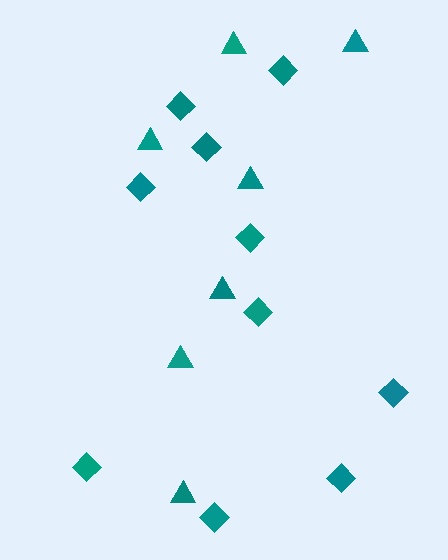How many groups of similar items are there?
There are 2 groups: one group of triangles (7) and one group of diamonds (10).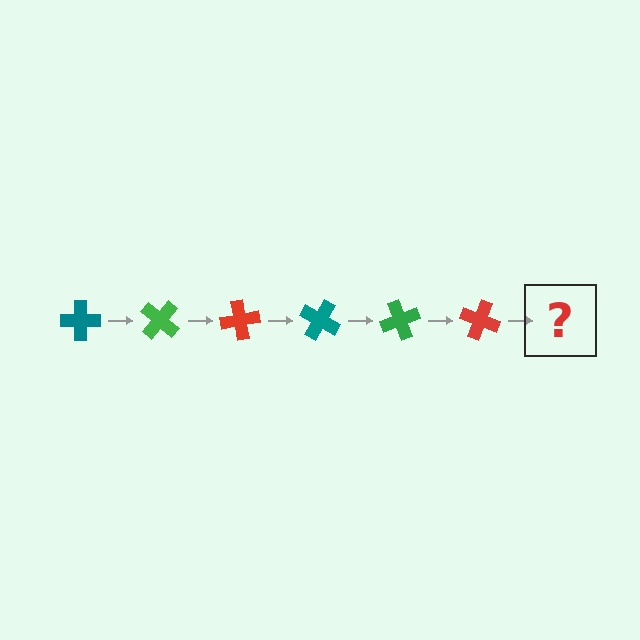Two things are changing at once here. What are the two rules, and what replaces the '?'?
The two rules are that it rotates 40 degrees each step and the color cycles through teal, green, and red. The '?' should be a teal cross, rotated 240 degrees from the start.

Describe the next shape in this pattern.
It should be a teal cross, rotated 240 degrees from the start.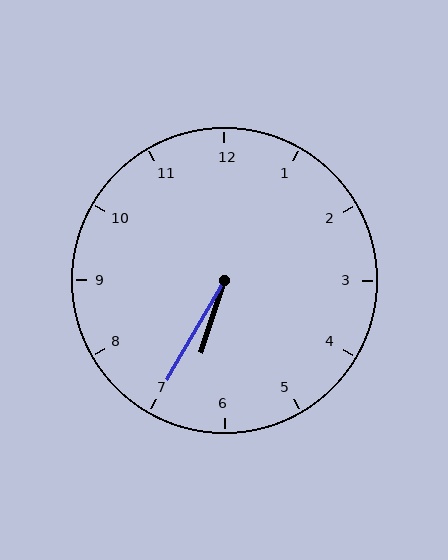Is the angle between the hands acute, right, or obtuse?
It is acute.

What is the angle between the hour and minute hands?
Approximately 12 degrees.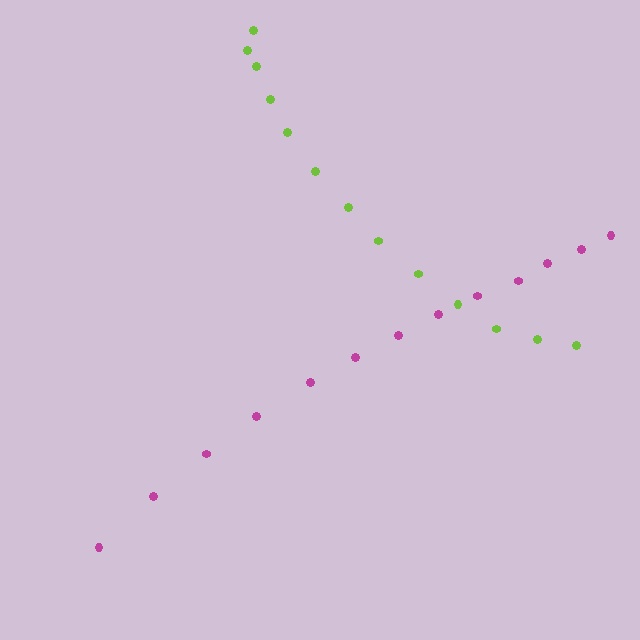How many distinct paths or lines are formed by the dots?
There are 2 distinct paths.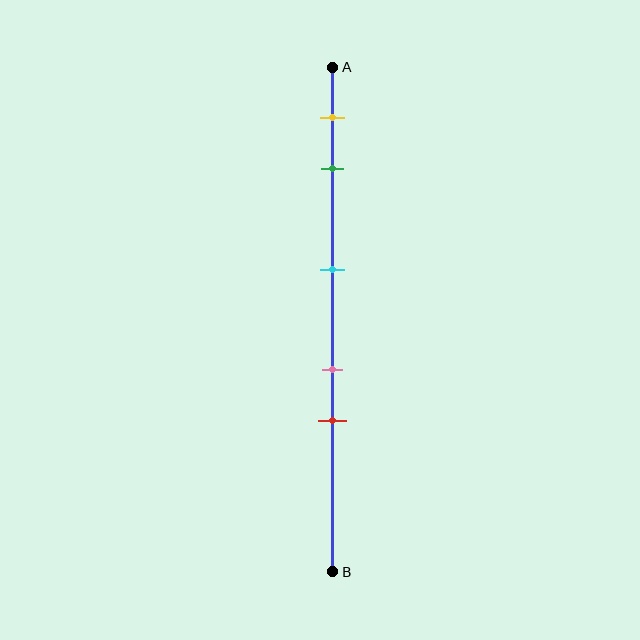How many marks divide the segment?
There are 5 marks dividing the segment.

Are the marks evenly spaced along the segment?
No, the marks are not evenly spaced.